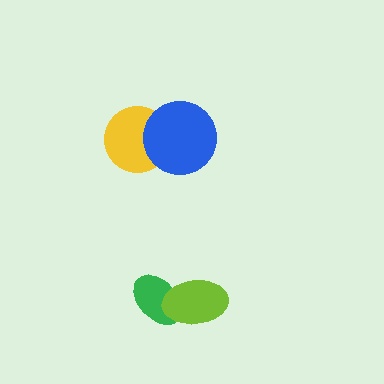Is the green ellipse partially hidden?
Yes, it is partially covered by another shape.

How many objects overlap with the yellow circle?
1 object overlaps with the yellow circle.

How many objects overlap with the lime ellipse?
1 object overlaps with the lime ellipse.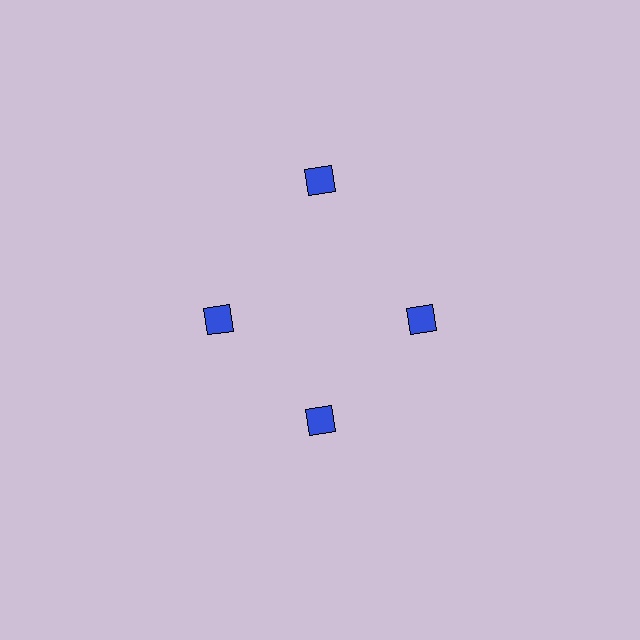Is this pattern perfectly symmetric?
No. The 4 blue diamonds are arranged in a ring, but one element near the 12 o'clock position is pushed outward from the center, breaking the 4-fold rotational symmetry.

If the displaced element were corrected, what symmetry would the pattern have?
It would have 4-fold rotational symmetry — the pattern would map onto itself every 90 degrees.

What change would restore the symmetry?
The symmetry would be restored by moving it inward, back onto the ring so that all 4 diamonds sit at equal angles and equal distance from the center.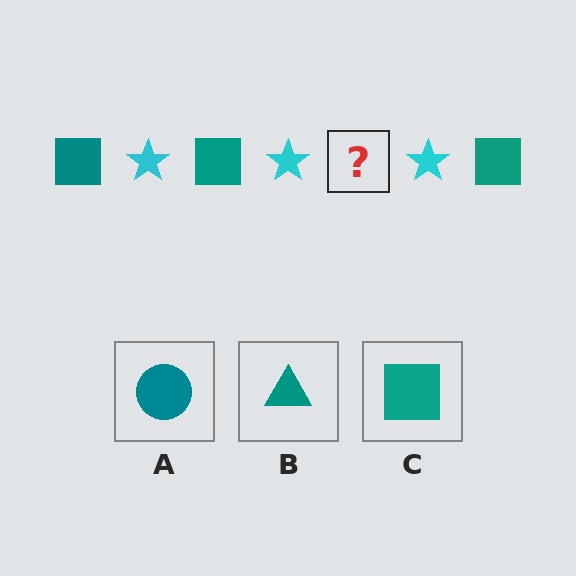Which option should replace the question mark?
Option C.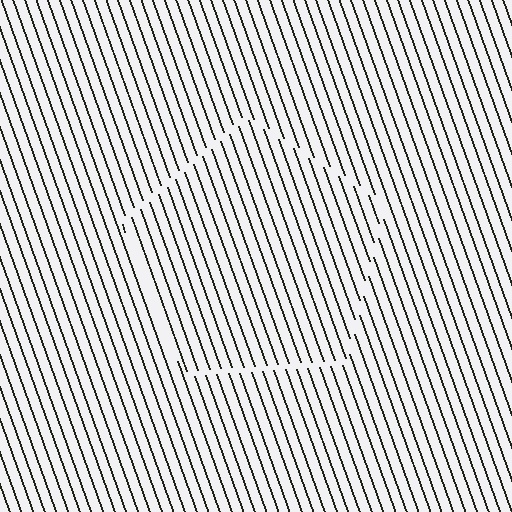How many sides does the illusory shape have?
5 sides — the line-ends trace a pentagon.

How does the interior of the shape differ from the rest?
The interior of the shape contains the same grating, shifted by half a period — the contour is defined by the phase discontinuity where line-ends from the inner and outer gratings abut.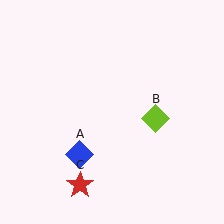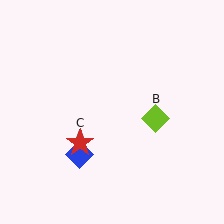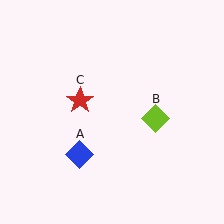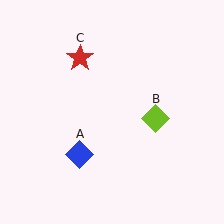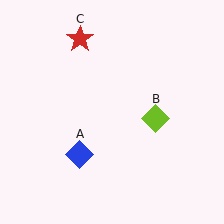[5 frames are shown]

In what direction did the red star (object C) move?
The red star (object C) moved up.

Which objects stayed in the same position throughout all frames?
Blue diamond (object A) and lime diamond (object B) remained stationary.